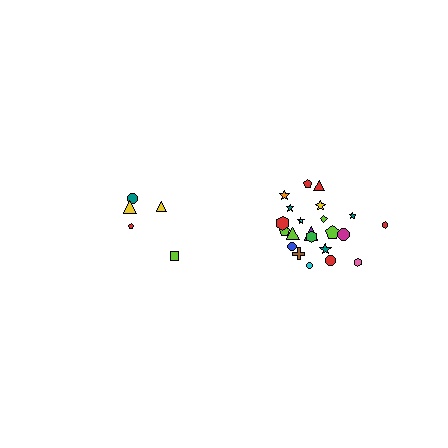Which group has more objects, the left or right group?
The right group.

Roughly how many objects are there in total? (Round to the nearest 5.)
Roughly 25 objects in total.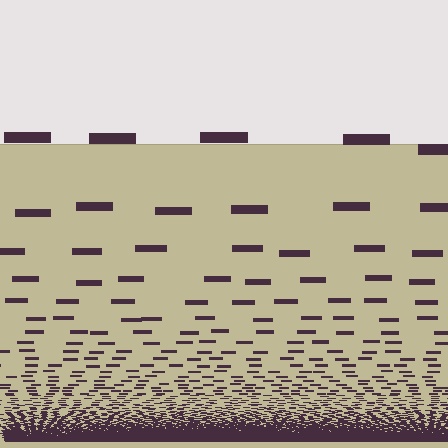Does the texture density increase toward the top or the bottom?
Density increases toward the bottom.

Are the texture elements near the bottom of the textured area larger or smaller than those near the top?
Smaller. The gradient is inverted — elements near the bottom are smaller and denser.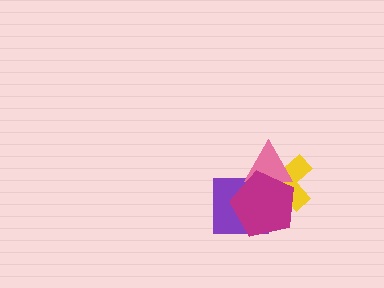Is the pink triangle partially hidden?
Yes, it is partially covered by another shape.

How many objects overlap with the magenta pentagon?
3 objects overlap with the magenta pentagon.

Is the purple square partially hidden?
Yes, it is partially covered by another shape.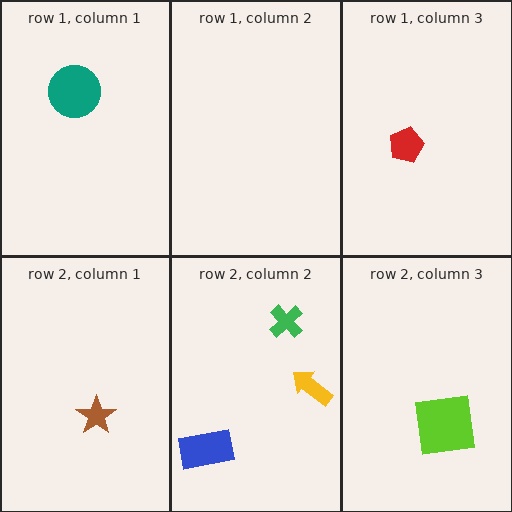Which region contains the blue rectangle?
The row 2, column 2 region.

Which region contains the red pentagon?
The row 1, column 3 region.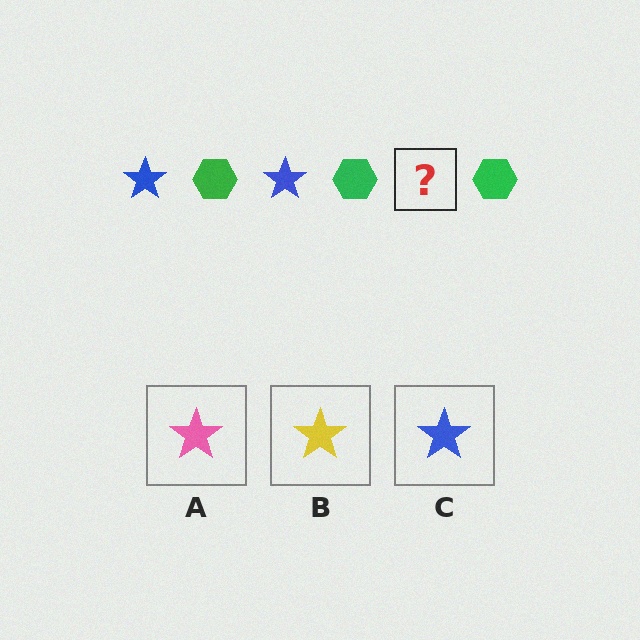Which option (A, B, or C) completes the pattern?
C.